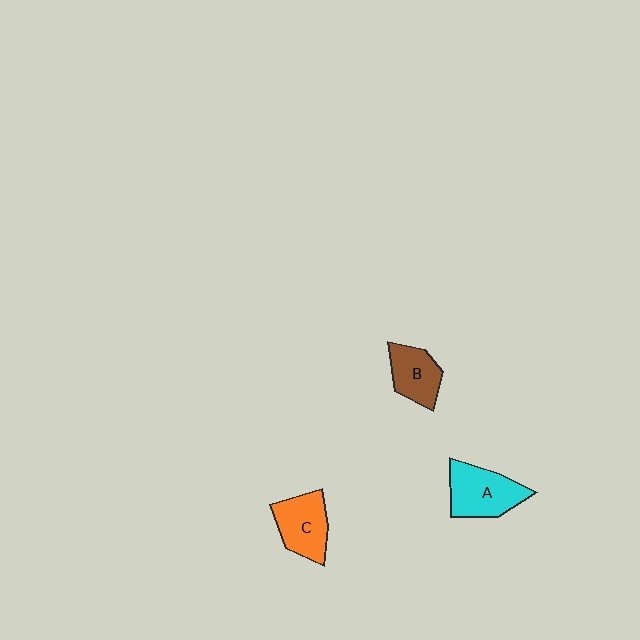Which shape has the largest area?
Shape A (cyan).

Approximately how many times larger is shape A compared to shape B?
Approximately 1.3 times.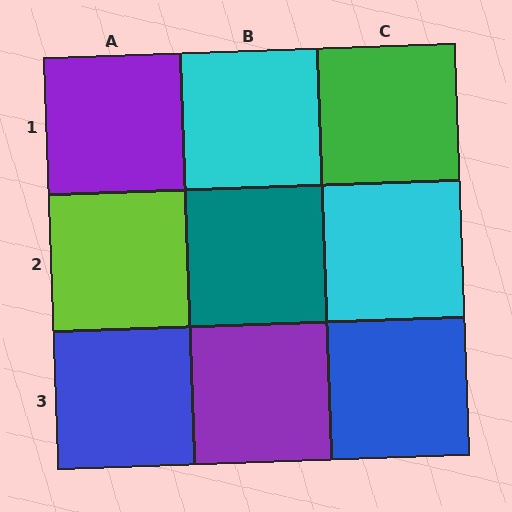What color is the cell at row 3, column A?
Blue.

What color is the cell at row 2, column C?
Cyan.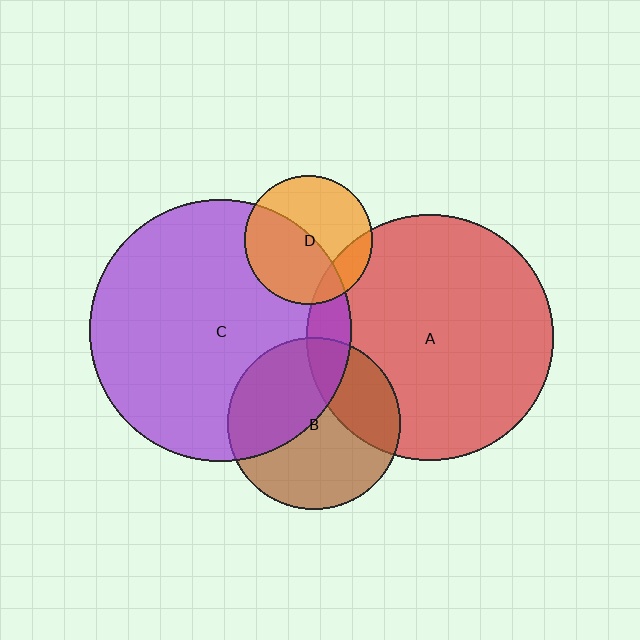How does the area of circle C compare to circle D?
Approximately 4.2 times.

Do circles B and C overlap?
Yes.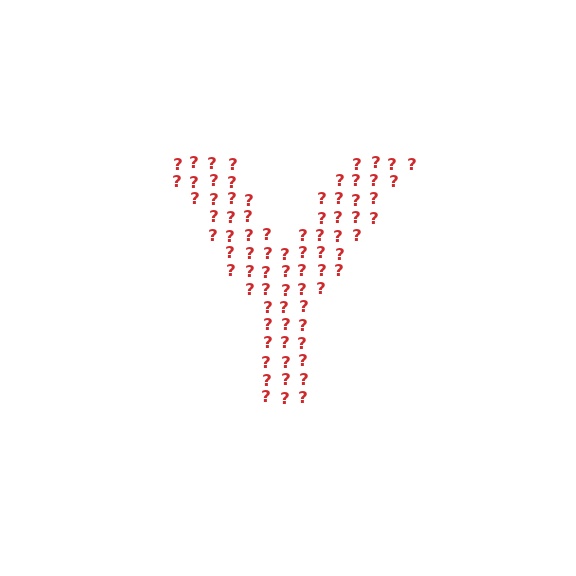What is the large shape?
The large shape is the letter Y.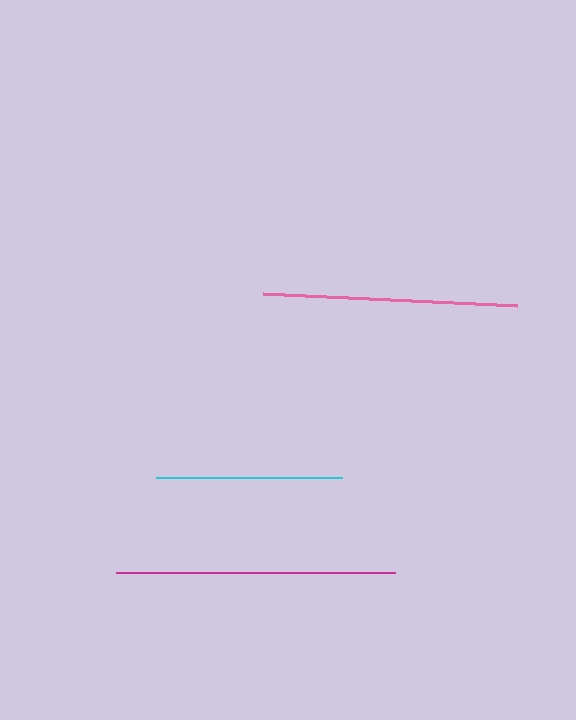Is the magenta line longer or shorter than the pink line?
The magenta line is longer than the pink line.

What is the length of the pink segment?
The pink segment is approximately 255 pixels long.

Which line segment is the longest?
The magenta line is the longest at approximately 278 pixels.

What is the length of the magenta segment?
The magenta segment is approximately 278 pixels long.